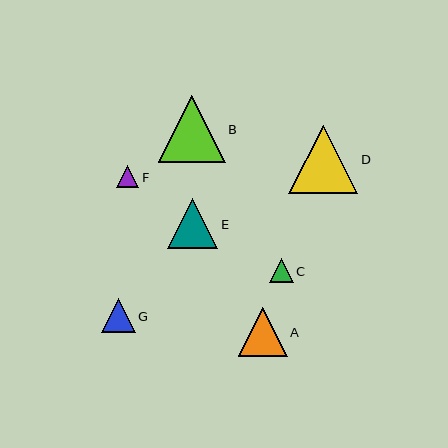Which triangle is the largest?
Triangle D is the largest with a size of approximately 69 pixels.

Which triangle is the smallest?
Triangle F is the smallest with a size of approximately 22 pixels.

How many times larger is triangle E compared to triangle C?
Triangle E is approximately 2.1 times the size of triangle C.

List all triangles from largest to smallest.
From largest to smallest: D, B, E, A, G, C, F.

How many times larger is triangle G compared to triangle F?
Triangle G is approximately 1.5 times the size of triangle F.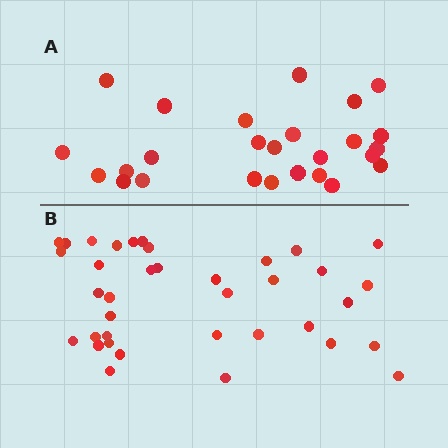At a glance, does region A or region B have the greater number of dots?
Region B (the bottom region) has more dots.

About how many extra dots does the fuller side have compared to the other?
Region B has roughly 12 or so more dots than region A.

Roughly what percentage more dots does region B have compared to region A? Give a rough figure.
About 40% more.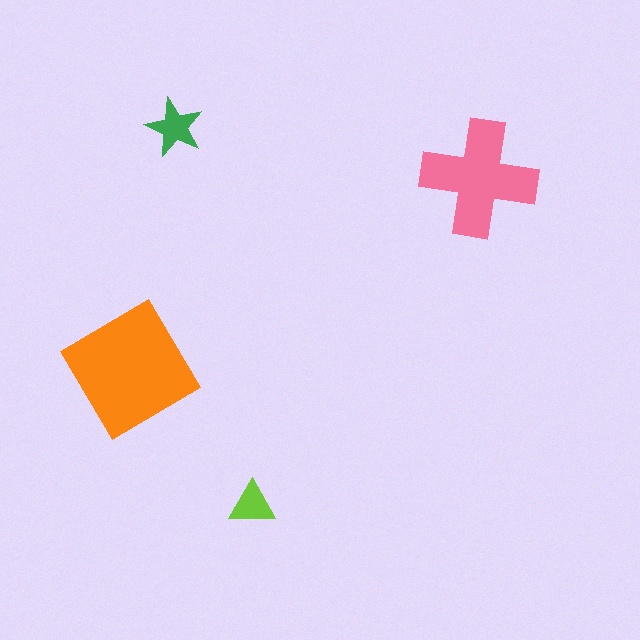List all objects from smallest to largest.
The lime triangle, the green star, the pink cross, the orange diamond.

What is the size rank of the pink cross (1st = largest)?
2nd.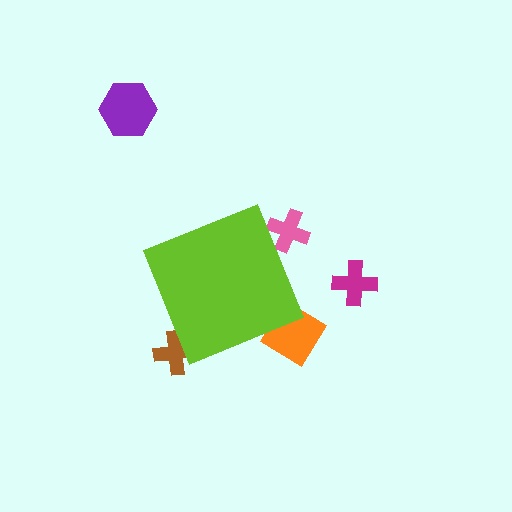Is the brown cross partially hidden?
Yes, the brown cross is partially hidden behind the lime diamond.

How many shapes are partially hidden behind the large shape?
3 shapes are partially hidden.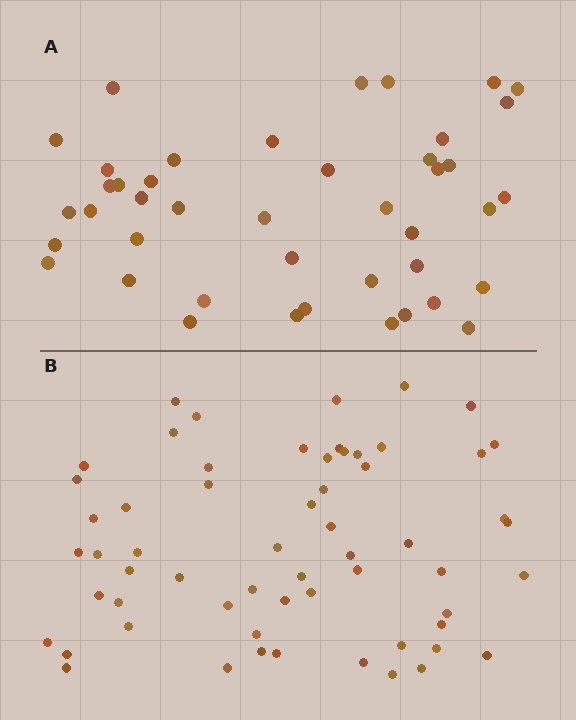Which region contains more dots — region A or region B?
Region B (the bottom region) has more dots.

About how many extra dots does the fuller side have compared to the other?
Region B has approximately 15 more dots than region A.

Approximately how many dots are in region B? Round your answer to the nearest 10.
About 60 dots.